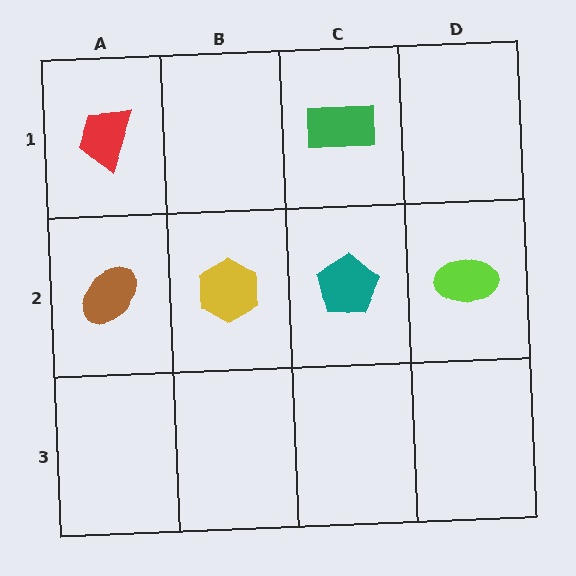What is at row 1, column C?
A green rectangle.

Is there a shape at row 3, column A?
No, that cell is empty.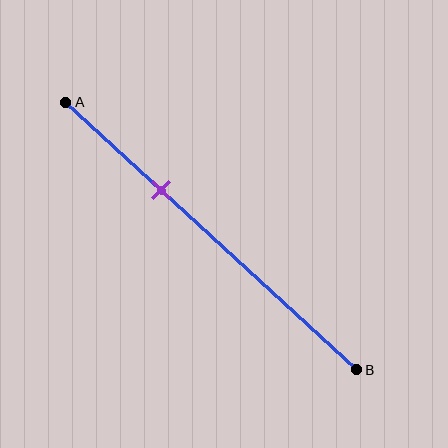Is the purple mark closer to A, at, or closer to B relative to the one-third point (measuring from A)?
The purple mark is approximately at the one-third point of segment AB.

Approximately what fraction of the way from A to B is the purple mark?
The purple mark is approximately 35% of the way from A to B.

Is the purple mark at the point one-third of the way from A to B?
Yes, the mark is approximately at the one-third point.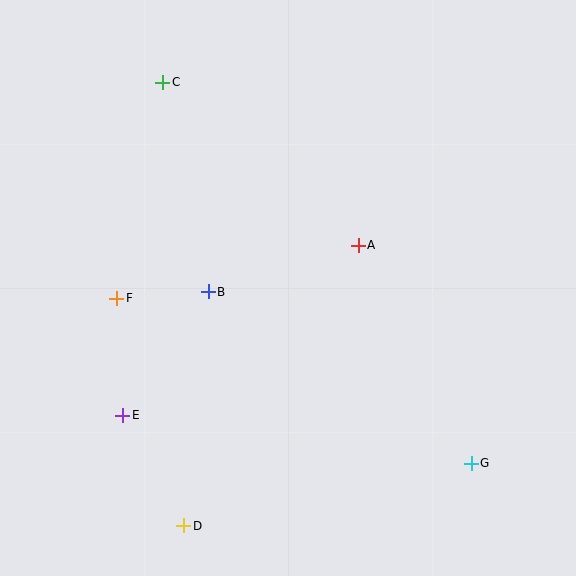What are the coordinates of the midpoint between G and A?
The midpoint between G and A is at (415, 354).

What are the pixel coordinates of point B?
Point B is at (208, 292).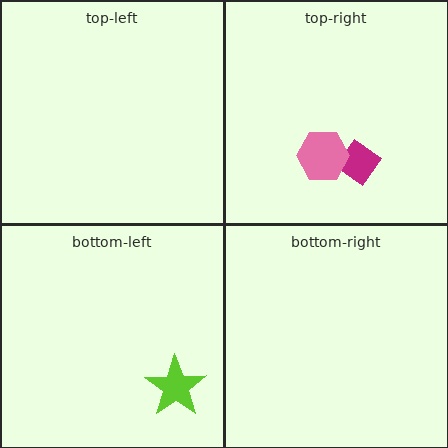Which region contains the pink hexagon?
The top-right region.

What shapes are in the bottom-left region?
The lime star.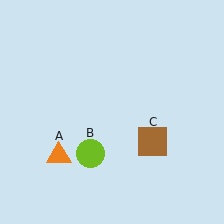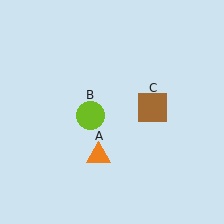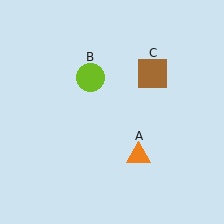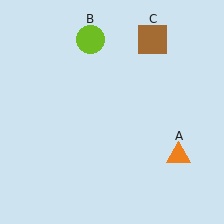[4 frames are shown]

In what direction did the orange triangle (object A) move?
The orange triangle (object A) moved right.